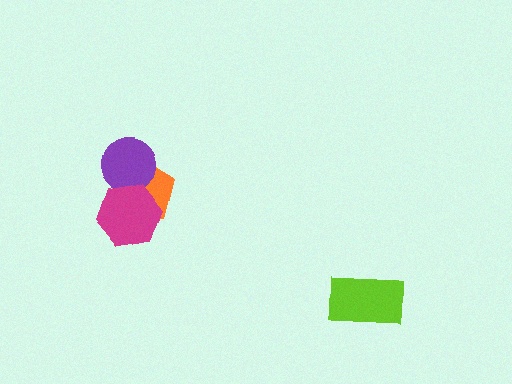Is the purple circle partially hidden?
Yes, it is partially covered by another shape.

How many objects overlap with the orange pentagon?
2 objects overlap with the orange pentagon.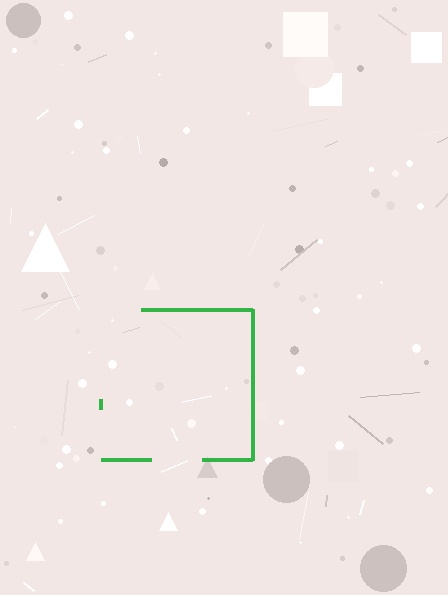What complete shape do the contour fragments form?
The contour fragments form a square.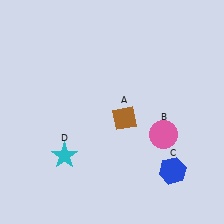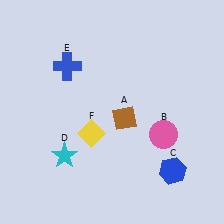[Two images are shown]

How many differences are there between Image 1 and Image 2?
There are 2 differences between the two images.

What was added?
A blue cross (E), a yellow diamond (F) were added in Image 2.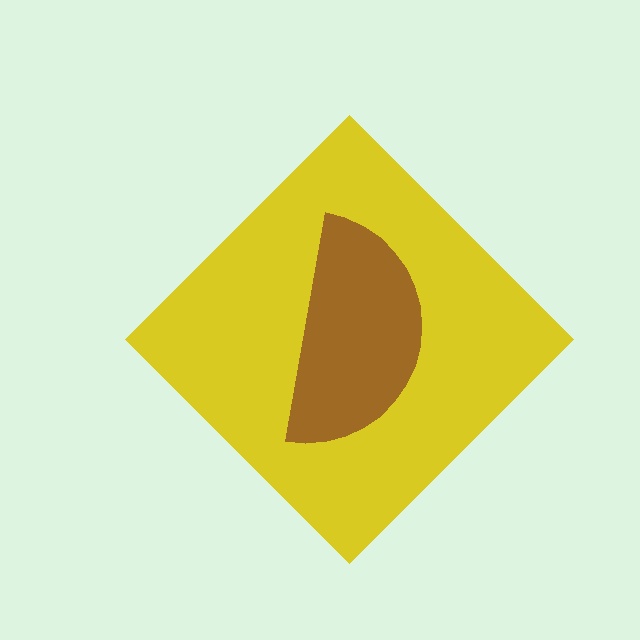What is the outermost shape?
The yellow diamond.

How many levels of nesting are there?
2.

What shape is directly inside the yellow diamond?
The brown semicircle.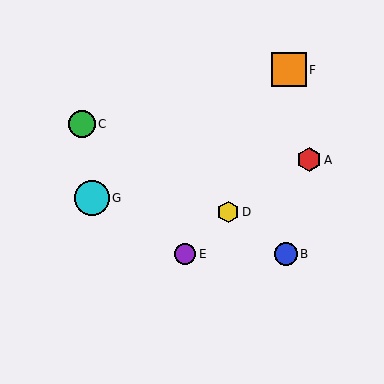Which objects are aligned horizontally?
Objects B, E are aligned horizontally.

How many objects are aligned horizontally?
2 objects (B, E) are aligned horizontally.